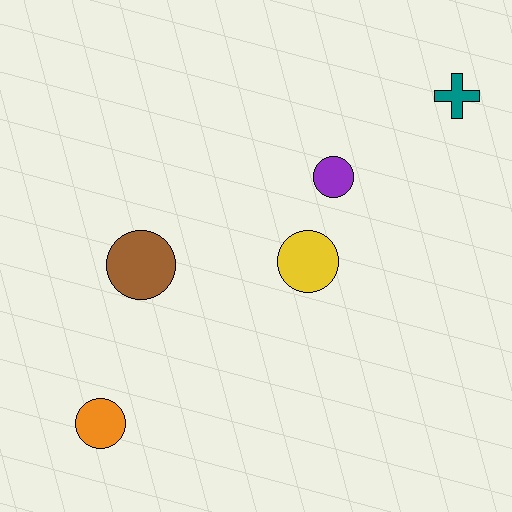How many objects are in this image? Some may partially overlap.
There are 5 objects.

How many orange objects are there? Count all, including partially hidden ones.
There is 1 orange object.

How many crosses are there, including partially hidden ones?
There is 1 cross.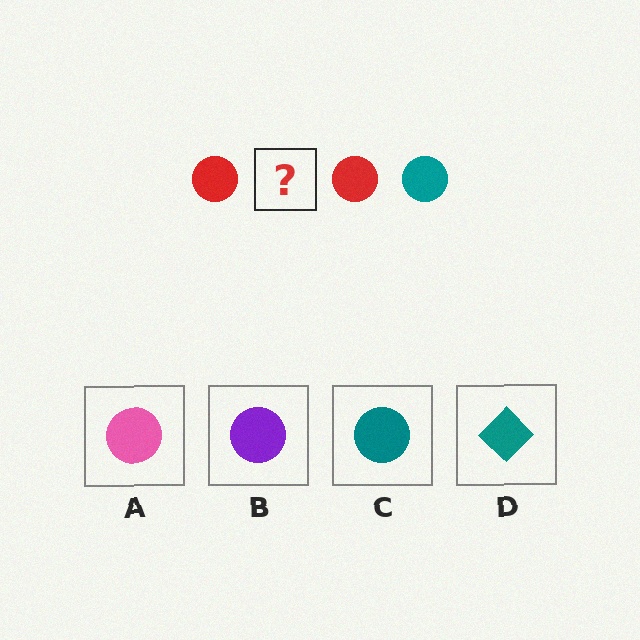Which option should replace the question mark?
Option C.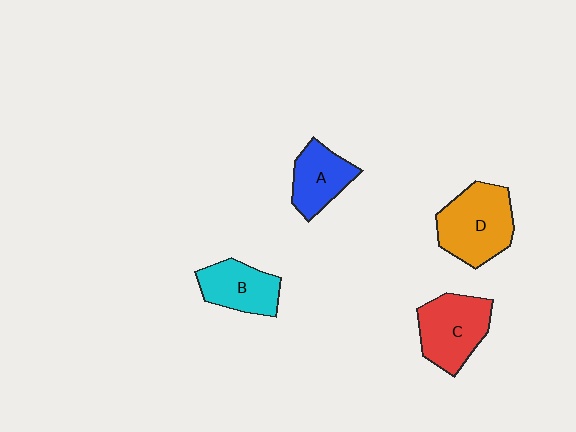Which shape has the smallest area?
Shape A (blue).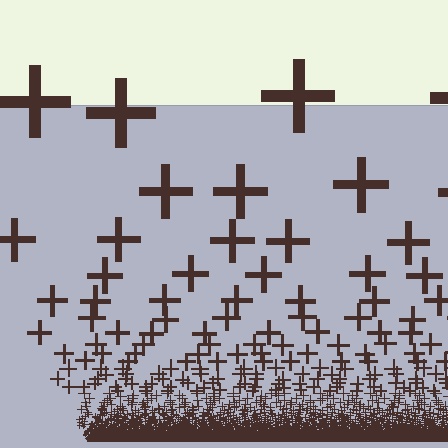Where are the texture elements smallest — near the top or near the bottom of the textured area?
Near the bottom.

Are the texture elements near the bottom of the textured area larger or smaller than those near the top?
Smaller. The gradient is inverted — elements near the bottom are smaller and denser.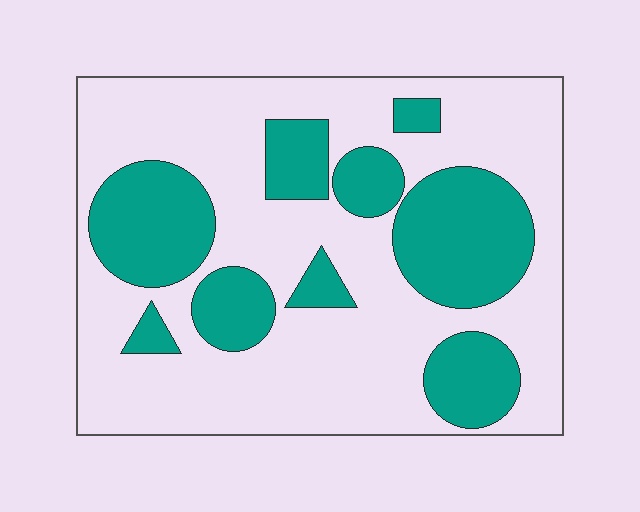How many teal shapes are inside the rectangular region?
9.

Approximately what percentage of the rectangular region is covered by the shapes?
Approximately 35%.